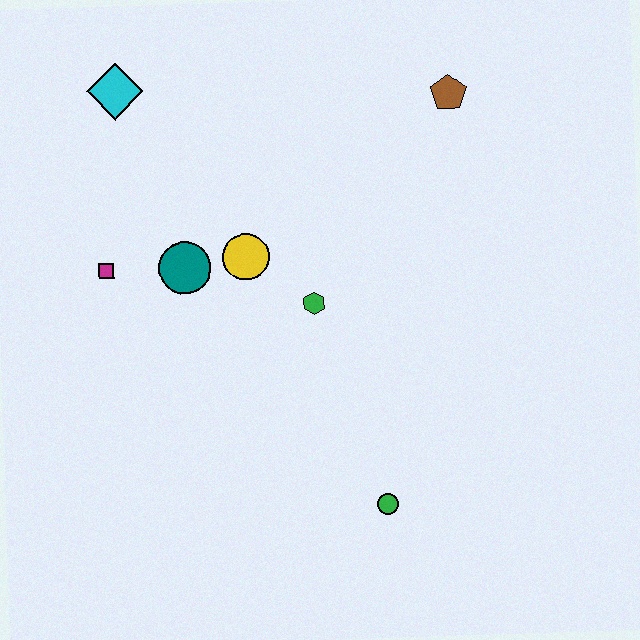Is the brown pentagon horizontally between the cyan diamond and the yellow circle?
No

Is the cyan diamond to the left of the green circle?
Yes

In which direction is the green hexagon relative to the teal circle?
The green hexagon is to the right of the teal circle.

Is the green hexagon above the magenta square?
No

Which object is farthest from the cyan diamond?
The green circle is farthest from the cyan diamond.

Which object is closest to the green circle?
The green hexagon is closest to the green circle.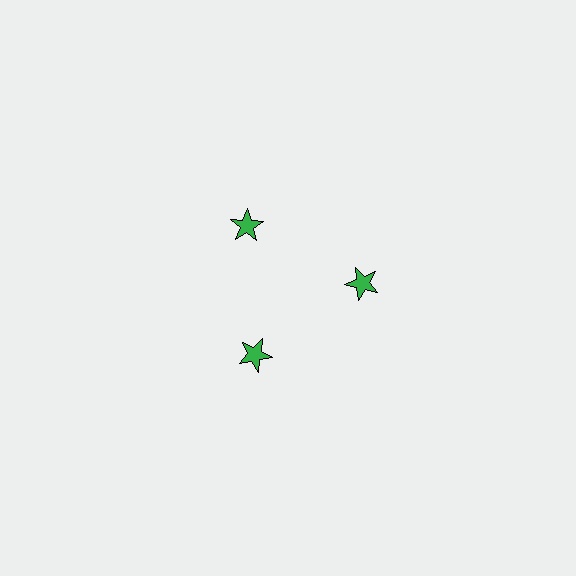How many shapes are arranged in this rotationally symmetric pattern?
There are 3 shapes, arranged in 3 groups of 1.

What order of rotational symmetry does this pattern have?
This pattern has 3-fold rotational symmetry.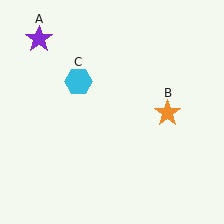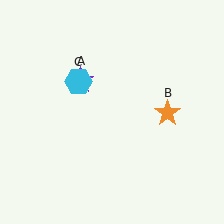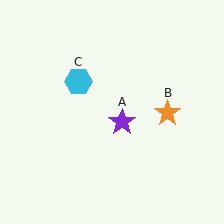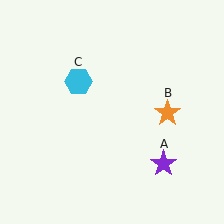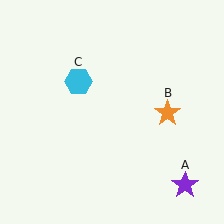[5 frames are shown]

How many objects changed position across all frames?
1 object changed position: purple star (object A).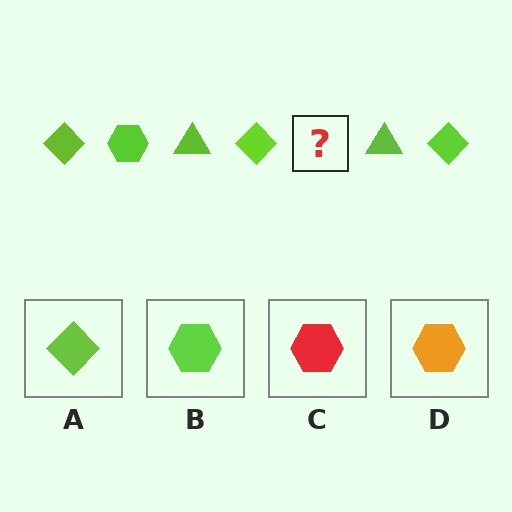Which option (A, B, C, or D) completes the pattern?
B.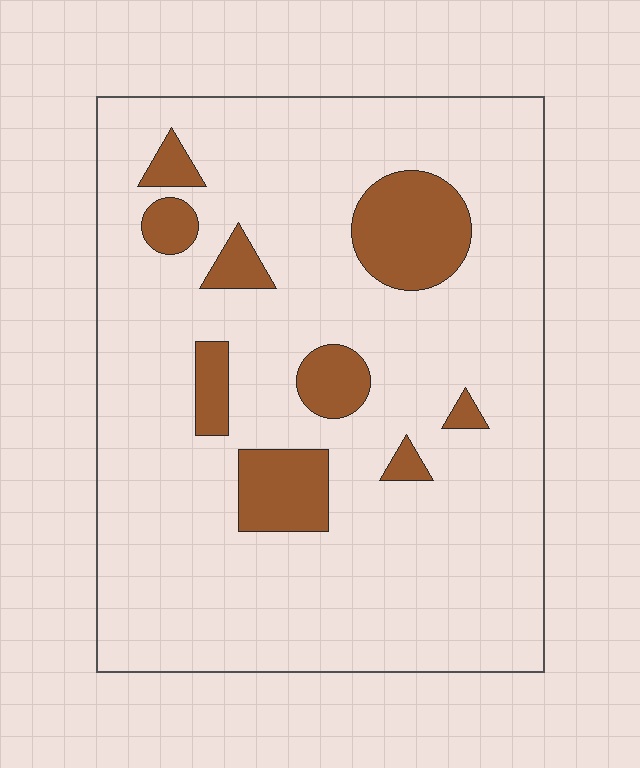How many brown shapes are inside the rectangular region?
9.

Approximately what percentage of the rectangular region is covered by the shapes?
Approximately 15%.